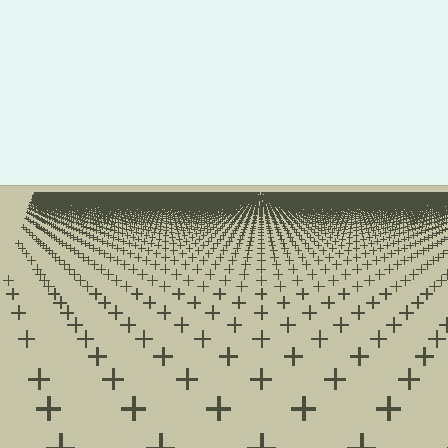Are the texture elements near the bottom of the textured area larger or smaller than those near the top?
Larger. Near the bottom, elements are closer to the viewer and appear at a bigger on-screen size.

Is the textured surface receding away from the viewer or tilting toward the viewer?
The surface is receding away from the viewer. Texture elements get smaller and denser toward the top.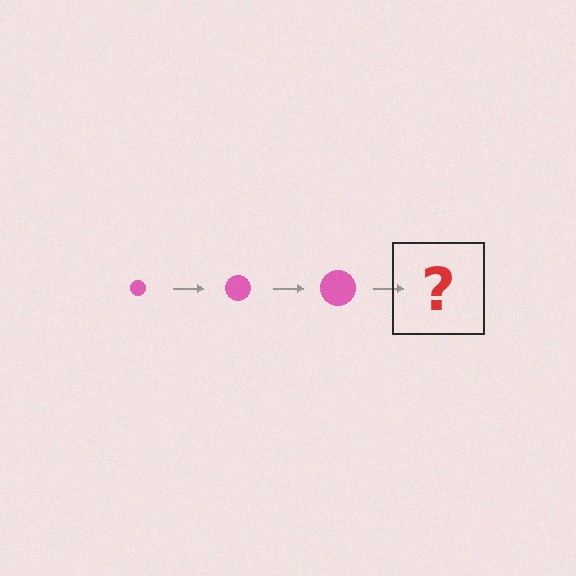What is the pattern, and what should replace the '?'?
The pattern is that the circle gets progressively larger each step. The '?' should be a pink circle, larger than the previous one.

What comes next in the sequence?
The next element should be a pink circle, larger than the previous one.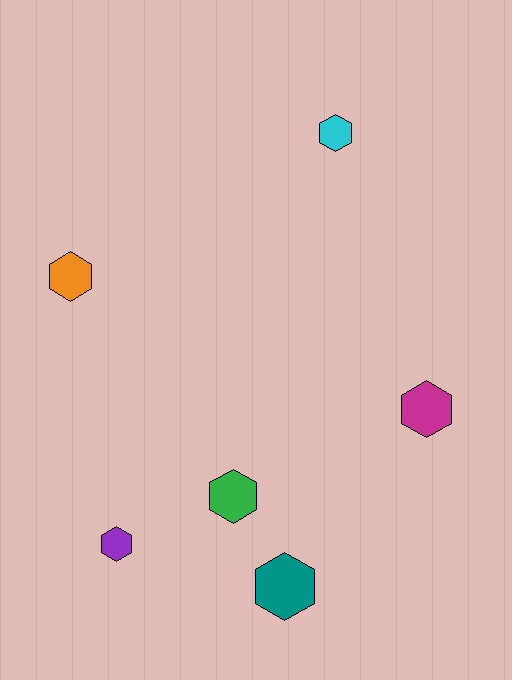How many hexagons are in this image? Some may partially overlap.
There are 6 hexagons.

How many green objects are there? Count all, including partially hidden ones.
There is 1 green object.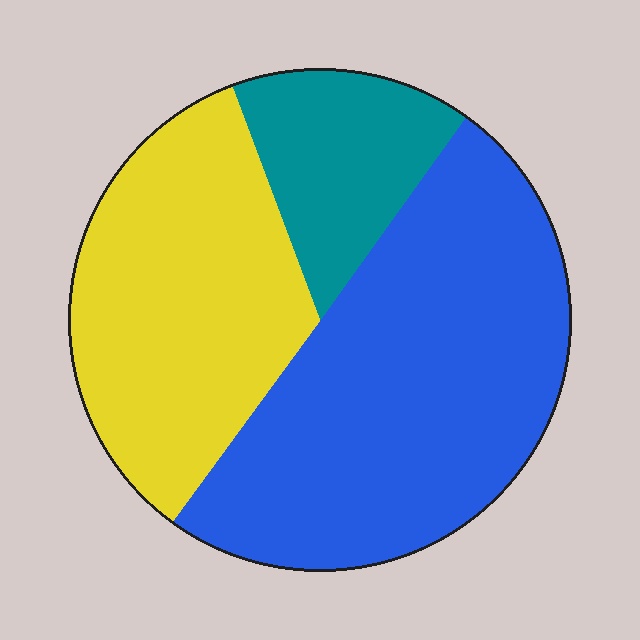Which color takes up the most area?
Blue, at roughly 50%.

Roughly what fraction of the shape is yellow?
Yellow covers around 35% of the shape.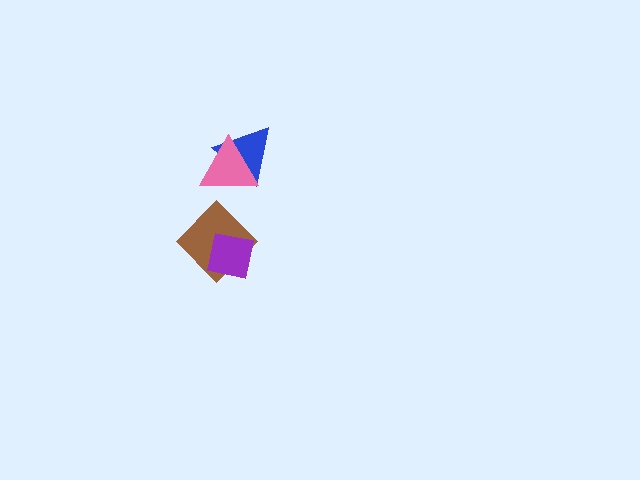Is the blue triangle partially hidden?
Yes, it is partially covered by another shape.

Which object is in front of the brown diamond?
The purple square is in front of the brown diamond.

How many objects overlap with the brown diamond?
1 object overlaps with the brown diamond.